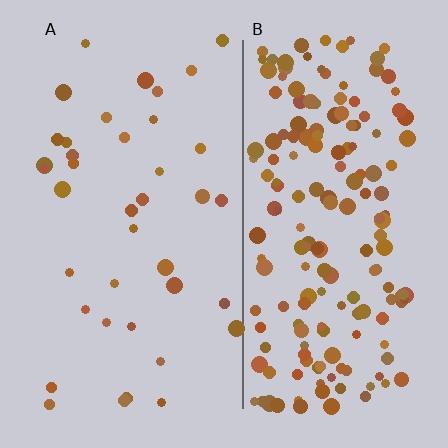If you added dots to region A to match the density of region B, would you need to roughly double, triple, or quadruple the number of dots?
Approximately quadruple.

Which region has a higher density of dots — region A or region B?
B (the right).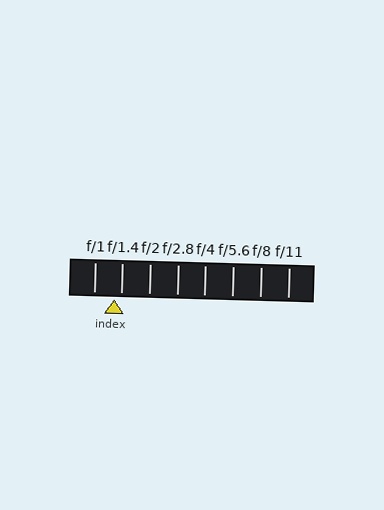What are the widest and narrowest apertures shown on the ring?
The widest aperture shown is f/1 and the narrowest is f/11.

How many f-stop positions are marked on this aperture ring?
There are 8 f-stop positions marked.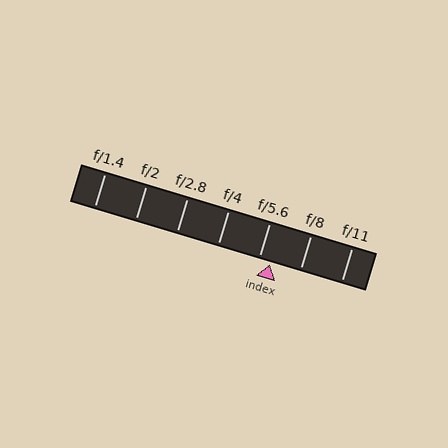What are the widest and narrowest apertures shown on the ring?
The widest aperture shown is f/1.4 and the narrowest is f/11.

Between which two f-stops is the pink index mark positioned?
The index mark is between f/5.6 and f/8.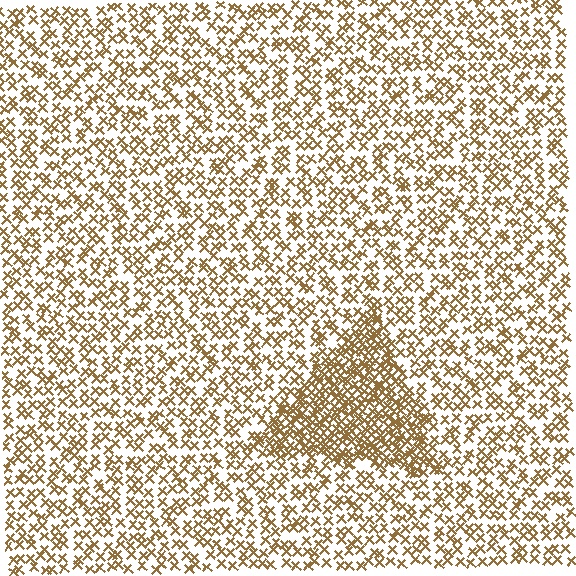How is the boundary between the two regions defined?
The boundary is defined by a change in element density (approximately 2.2x ratio). All elements are the same color, size, and shape.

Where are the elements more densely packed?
The elements are more densely packed inside the triangle boundary.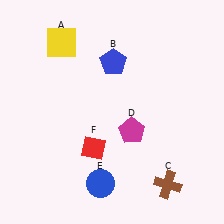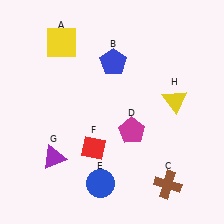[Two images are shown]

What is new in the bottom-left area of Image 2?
A purple triangle (G) was added in the bottom-left area of Image 2.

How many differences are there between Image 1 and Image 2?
There are 2 differences between the two images.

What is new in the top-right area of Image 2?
A yellow triangle (H) was added in the top-right area of Image 2.